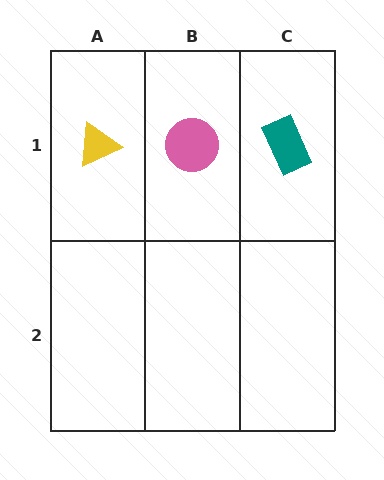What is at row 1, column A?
A yellow triangle.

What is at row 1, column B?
A pink circle.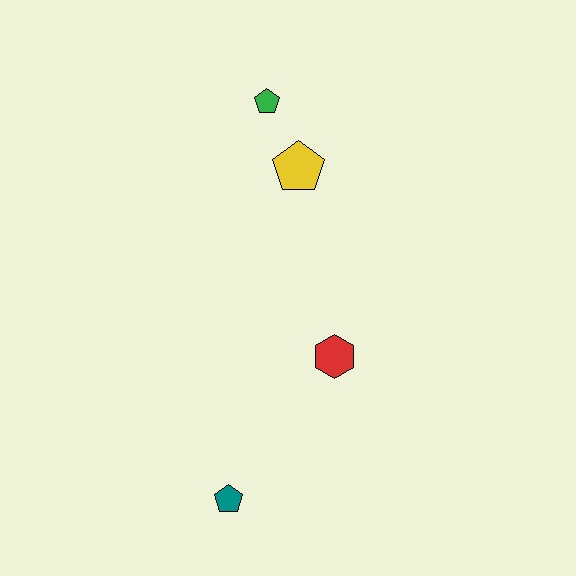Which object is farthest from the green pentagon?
The teal pentagon is farthest from the green pentagon.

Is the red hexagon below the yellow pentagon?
Yes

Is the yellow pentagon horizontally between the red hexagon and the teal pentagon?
Yes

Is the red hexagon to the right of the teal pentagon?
Yes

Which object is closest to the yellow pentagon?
The green pentagon is closest to the yellow pentagon.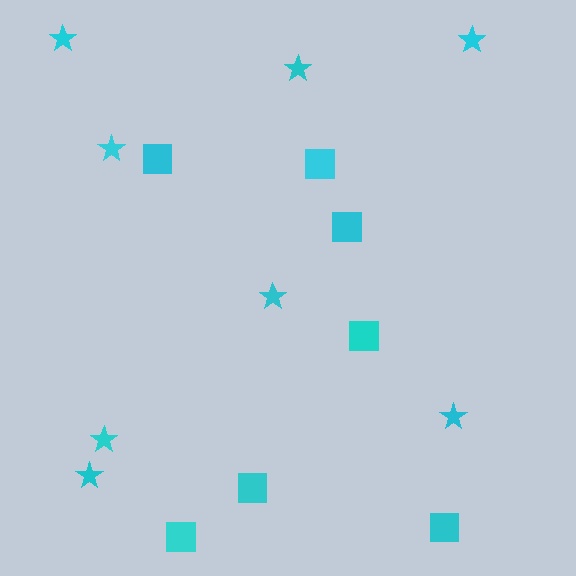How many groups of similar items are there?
There are 2 groups: one group of squares (7) and one group of stars (8).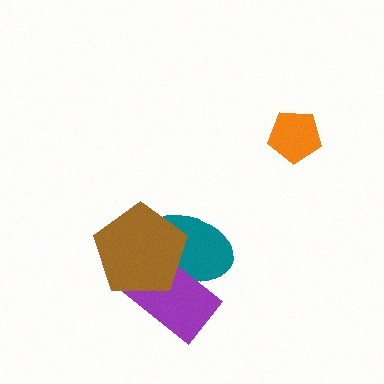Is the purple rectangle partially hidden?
Yes, it is partially covered by another shape.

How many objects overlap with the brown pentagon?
2 objects overlap with the brown pentagon.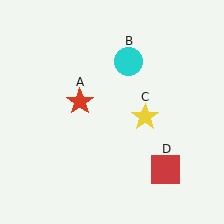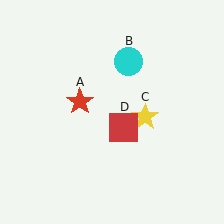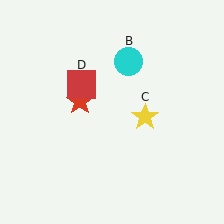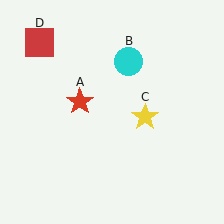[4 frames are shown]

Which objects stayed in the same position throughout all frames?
Red star (object A) and cyan circle (object B) and yellow star (object C) remained stationary.